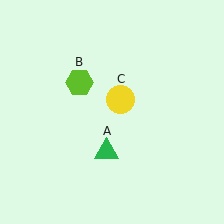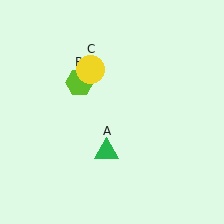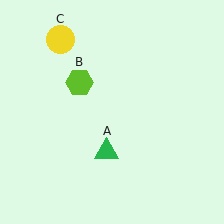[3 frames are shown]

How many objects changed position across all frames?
1 object changed position: yellow circle (object C).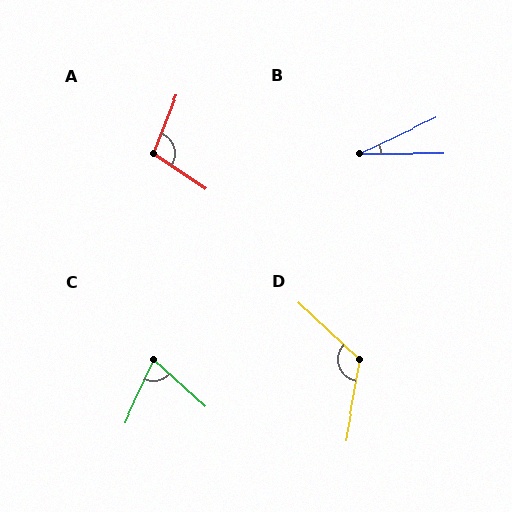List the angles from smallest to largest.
B (26°), C (73°), A (102°), D (123°).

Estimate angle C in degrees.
Approximately 73 degrees.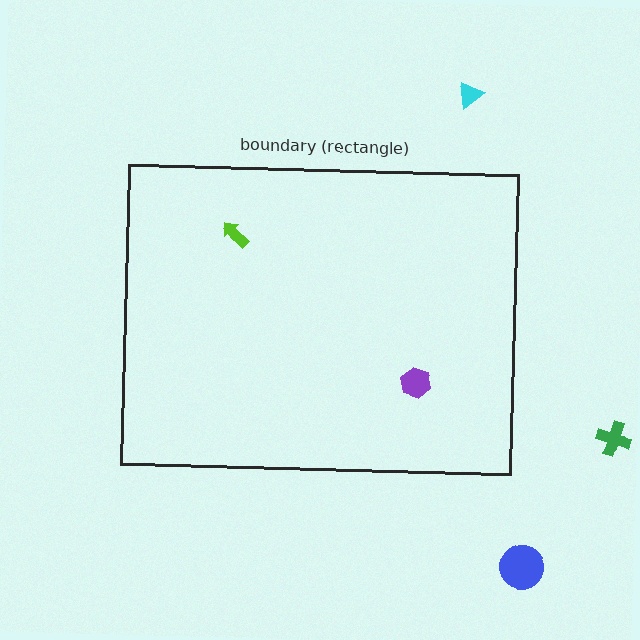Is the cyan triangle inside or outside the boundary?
Outside.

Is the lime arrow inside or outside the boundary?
Inside.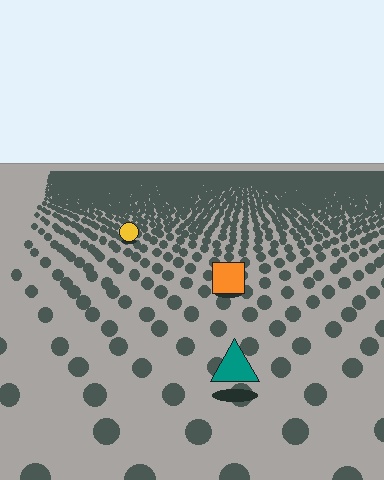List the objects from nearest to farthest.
From nearest to farthest: the teal triangle, the orange square, the yellow circle.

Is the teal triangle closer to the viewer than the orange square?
Yes. The teal triangle is closer — you can tell from the texture gradient: the ground texture is coarser near it.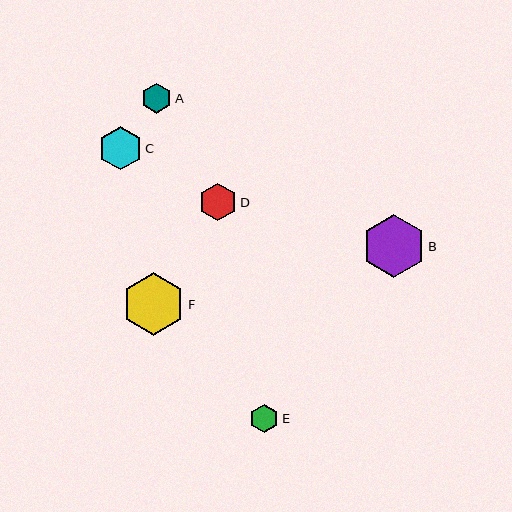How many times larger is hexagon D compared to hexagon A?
Hexagon D is approximately 1.3 times the size of hexagon A.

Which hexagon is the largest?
Hexagon B is the largest with a size of approximately 63 pixels.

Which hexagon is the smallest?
Hexagon E is the smallest with a size of approximately 29 pixels.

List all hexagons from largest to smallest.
From largest to smallest: B, F, C, D, A, E.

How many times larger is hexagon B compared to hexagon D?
Hexagon B is approximately 1.7 times the size of hexagon D.